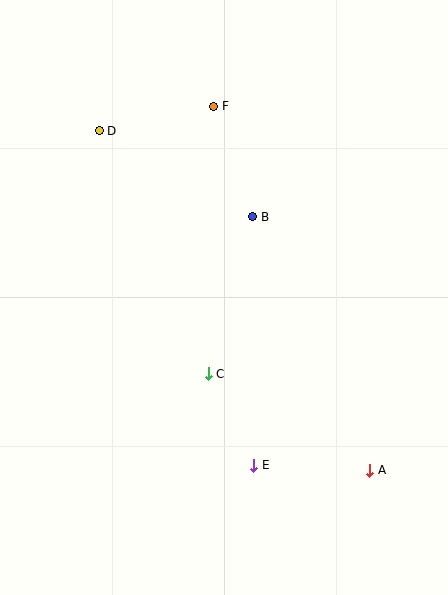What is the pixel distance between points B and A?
The distance between B and A is 280 pixels.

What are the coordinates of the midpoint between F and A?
The midpoint between F and A is at (292, 288).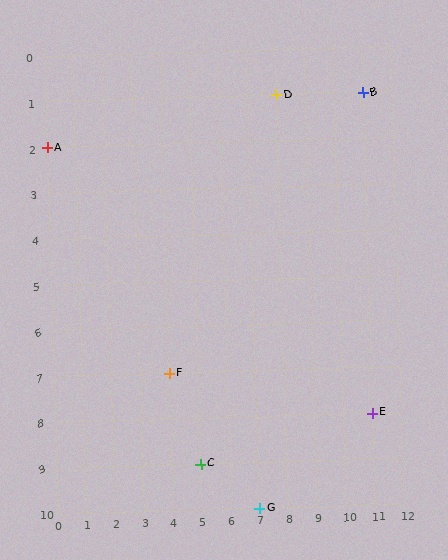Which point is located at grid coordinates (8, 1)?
Point D is at (8, 1).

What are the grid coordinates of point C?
Point C is at grid coordinates (5, 9).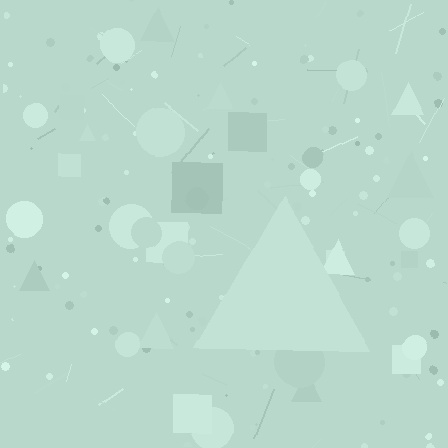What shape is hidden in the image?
A triangle is hidden in the image.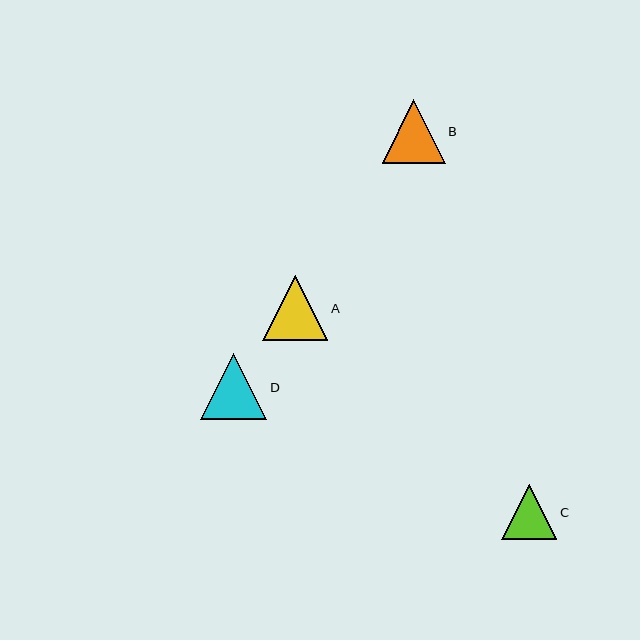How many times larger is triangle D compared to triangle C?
Triangle D is approximately 1.2 times the size of triangle C.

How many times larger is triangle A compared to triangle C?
Triangle A is approximately 1.2 times the size of triangle C.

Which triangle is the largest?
Triangle D is the largest with a size of approximately 67 pixels.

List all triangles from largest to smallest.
From largest to smallest: D, A, B, C.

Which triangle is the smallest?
Triangle C is the smallest with a size of approximately 55 pixels.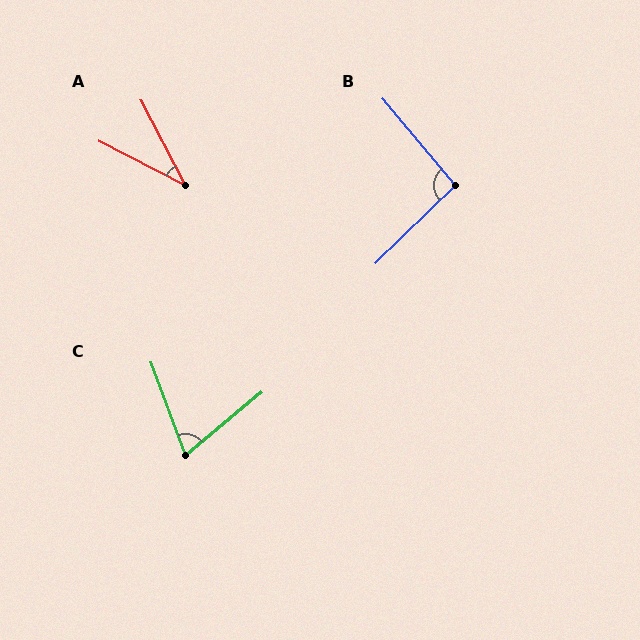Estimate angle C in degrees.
Approximately 70 degrees.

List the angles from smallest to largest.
A (35°), C (70°), B (94°).